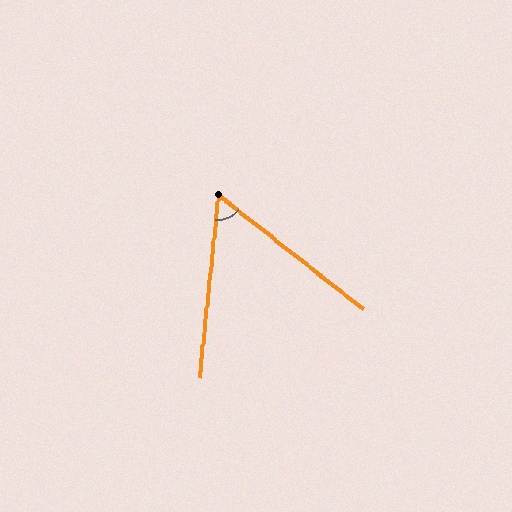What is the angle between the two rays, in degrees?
Approximately 58 degrees.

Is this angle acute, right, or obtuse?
It is acute.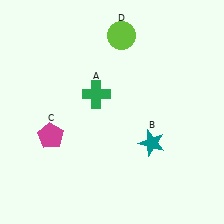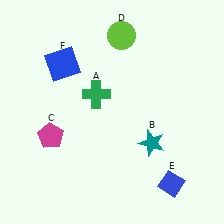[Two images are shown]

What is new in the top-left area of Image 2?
A blue square (F) was added in the top-left area of Image 2.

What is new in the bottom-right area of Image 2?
A blue diamond (E) was added in the bottom-right area of Image 2.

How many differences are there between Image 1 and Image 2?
There are 2 differences between the two images.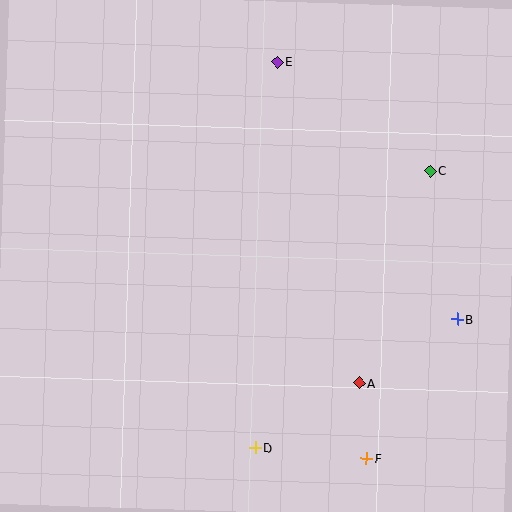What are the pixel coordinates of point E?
Point E is at (277, 62).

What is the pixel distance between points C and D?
The distance between C and D is 328 pixels.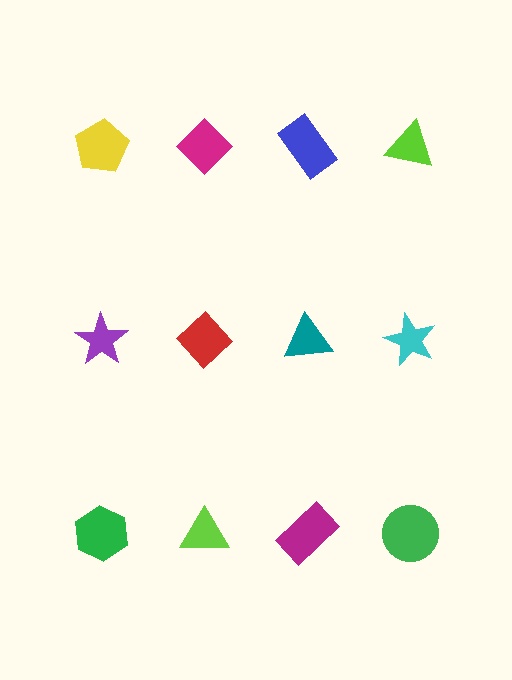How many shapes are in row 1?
4 shapes.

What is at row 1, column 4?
A lime triangle.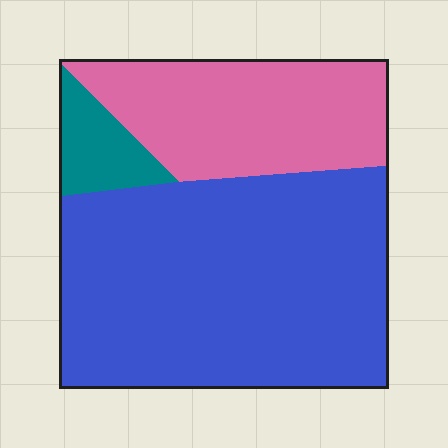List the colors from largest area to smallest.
From largest to smallest: blue, pink, teal.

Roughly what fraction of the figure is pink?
Pink covers about 30% of the figure.